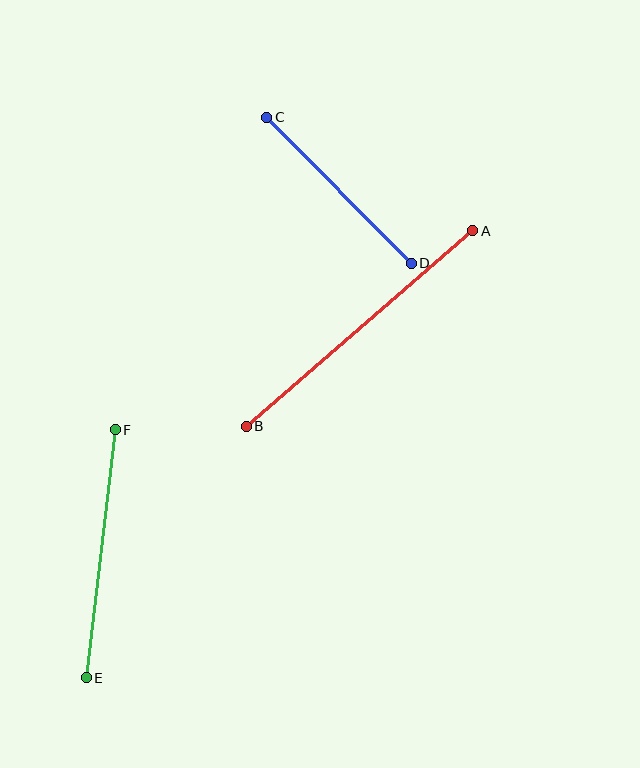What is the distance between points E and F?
The distance is approximately 250 pixels.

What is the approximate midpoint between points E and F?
The midpoint is at approximately (101, 554) pixels.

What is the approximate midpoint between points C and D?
The midpoint is at approximately (339, 190) pixels.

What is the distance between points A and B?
The distance is approximately 299 pixels.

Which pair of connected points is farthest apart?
Points A and B are farthest apart.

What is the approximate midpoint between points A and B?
The midpoint is at approximately (360, 329) pixels.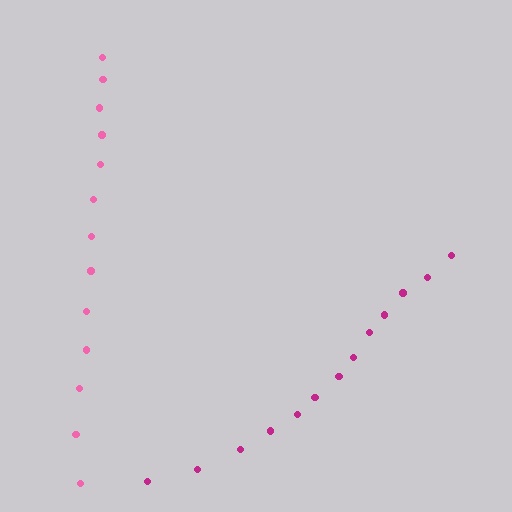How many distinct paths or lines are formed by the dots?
There are 2 distinct paths.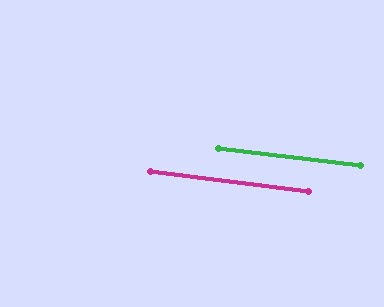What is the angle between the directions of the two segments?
Approximately 0 degrees.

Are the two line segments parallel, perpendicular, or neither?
Parallel — their directions differ by only 0.4°.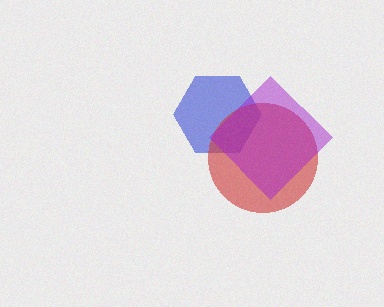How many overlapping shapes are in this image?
There are 3 overlapping shapes in the image.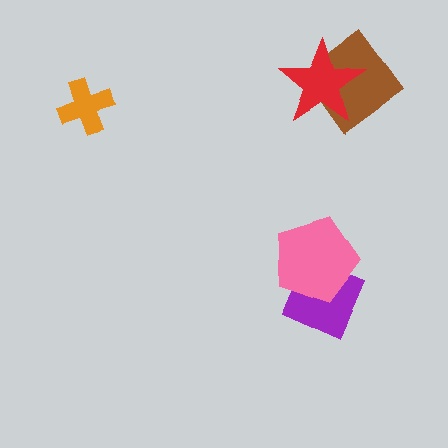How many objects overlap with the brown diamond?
1 object overlaps with the brown diamond.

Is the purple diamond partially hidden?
Yes, it is partially covered by another shape.